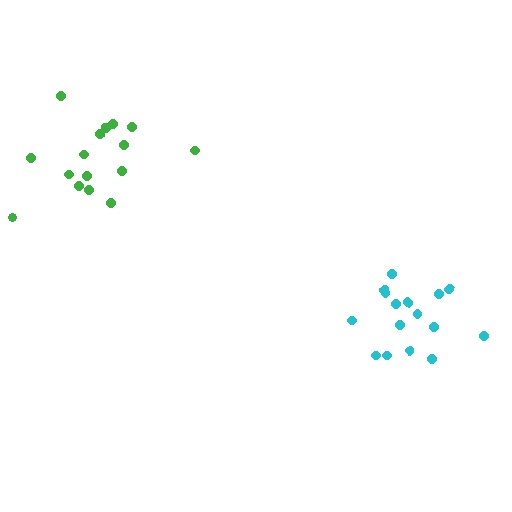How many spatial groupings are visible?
There are 2 spatial groupings.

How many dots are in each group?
Group 1: 16 dots, Group 2: 16 dots (32 total).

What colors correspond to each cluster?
The clusters are colored: green, cyan.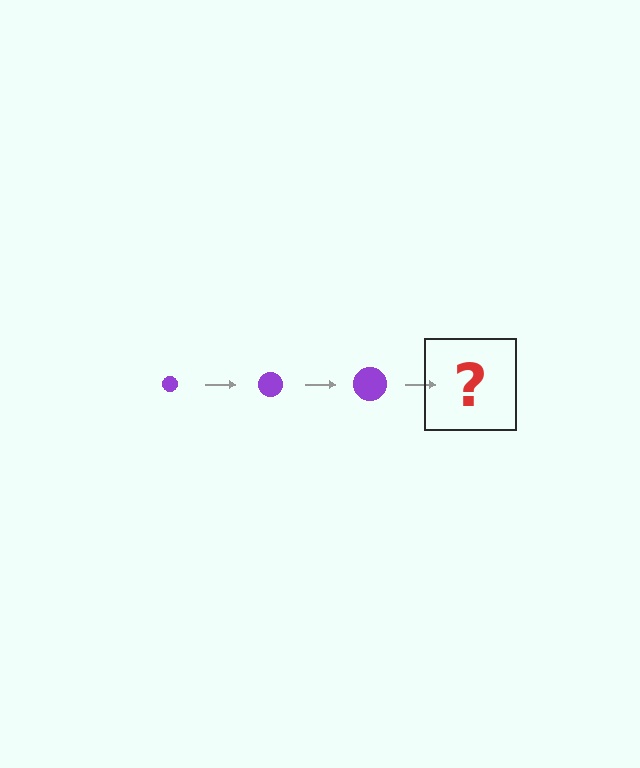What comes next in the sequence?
The next element should be a purple circle, larger than the previous one.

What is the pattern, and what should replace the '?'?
The pattern is that the circle gets progressively larger each step. The '?' should be a purple circle, larger than the previous one.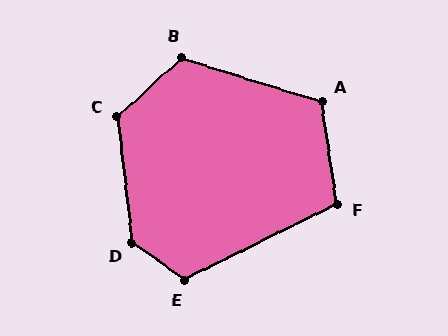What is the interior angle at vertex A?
Approximately 116 degrees (obtuse).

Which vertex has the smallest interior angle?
F, at approximately 108 degrees.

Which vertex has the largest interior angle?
D, at approximately 132 degrees.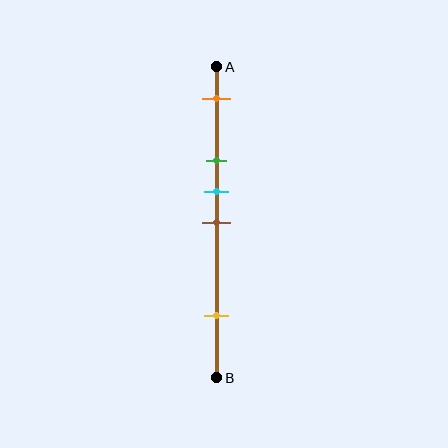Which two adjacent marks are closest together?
The cyan and brown marks are the closest adjacent pair.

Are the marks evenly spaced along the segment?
No, the marks are not evenly spaced.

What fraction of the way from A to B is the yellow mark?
The yellow mark is approximately 80% (0.8) of the way from A to B.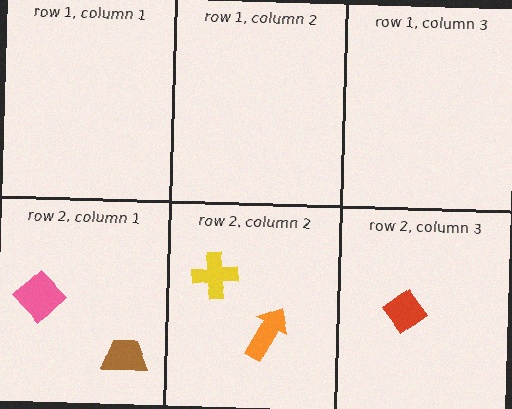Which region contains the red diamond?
The row 2, column 3 region.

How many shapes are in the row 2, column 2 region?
2.